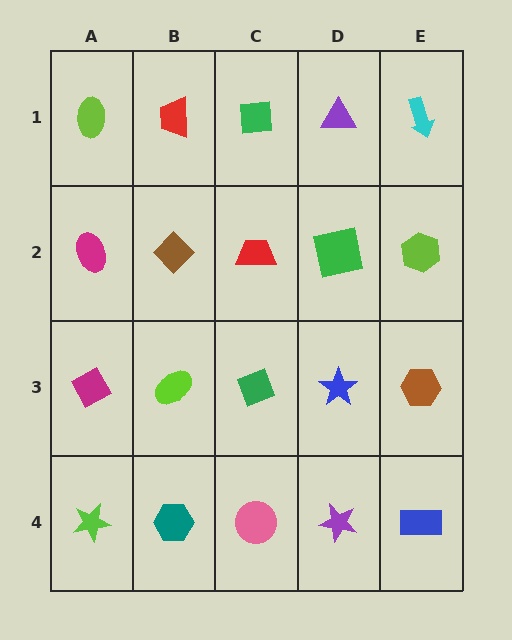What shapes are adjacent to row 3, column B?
A brown diamond (row 2, column B), a teal hexagon (row 4, column B), a magenta diamond (row 3, column A), a green diamond (row 3, column C).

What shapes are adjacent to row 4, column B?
A lime ellipse (row 3, column B), a lime star (row 4, column A), a pink circle (row 4, column C).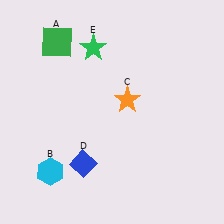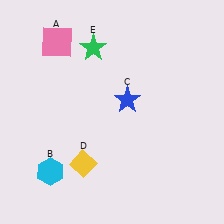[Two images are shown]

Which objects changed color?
A changed from green to pink. C changed from orange to blue. D changed from blue to yellow.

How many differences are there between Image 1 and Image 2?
There are 3 differences between the two images.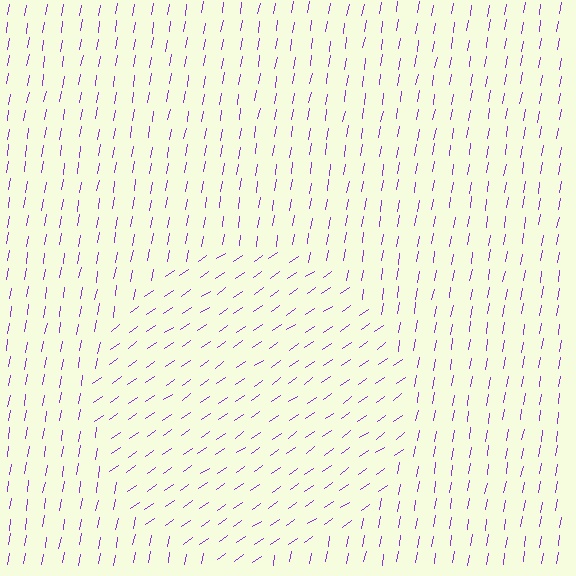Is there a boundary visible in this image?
Yes, there is a texture boundary formed by a change in line orientation.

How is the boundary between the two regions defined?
The boundary is defined purely by a change in line orientation (approximately 45 degrees difference). All lines are the same color and thickness.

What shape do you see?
I see a circle.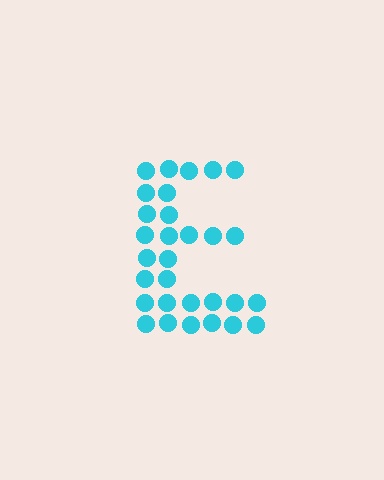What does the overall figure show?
The overall figure shows the letter E.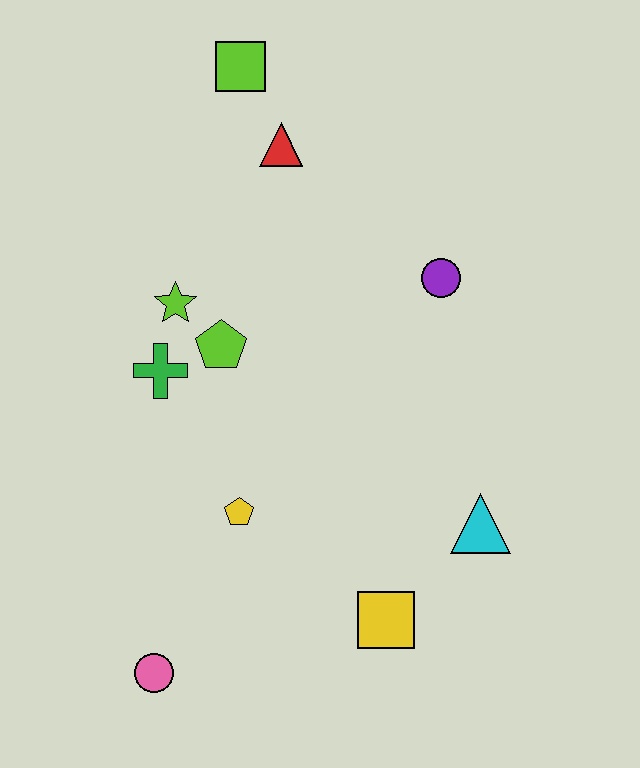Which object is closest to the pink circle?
The yellow pentagon is closest to the pink circle.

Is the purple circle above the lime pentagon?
Yes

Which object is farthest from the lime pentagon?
The pink circle is farthest from the lime pentagon.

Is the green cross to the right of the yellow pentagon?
No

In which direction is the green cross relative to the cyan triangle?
The green cross is to the left of the cyan triangle.